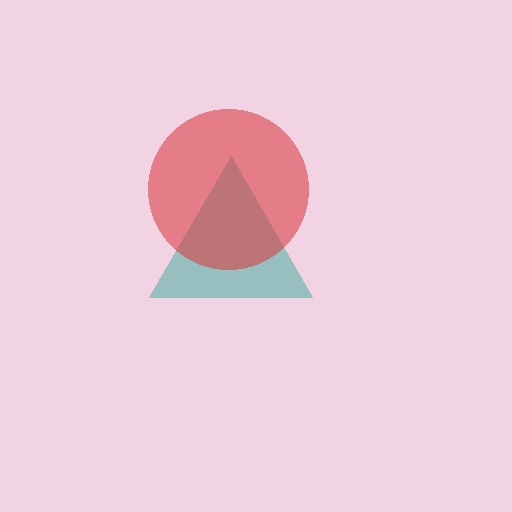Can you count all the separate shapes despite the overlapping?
Yes, there are 2 separate shapes.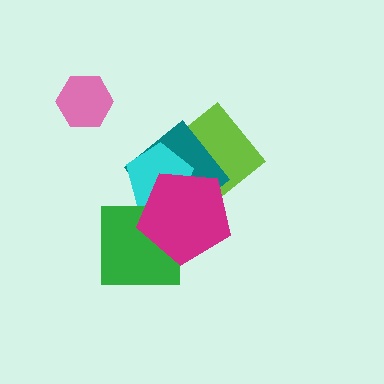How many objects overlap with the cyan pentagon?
3 objects overlap with the cyan pentagon.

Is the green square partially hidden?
Yes, it is partially covered by another shape.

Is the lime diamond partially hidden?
Yes, it is partially covered by another shape.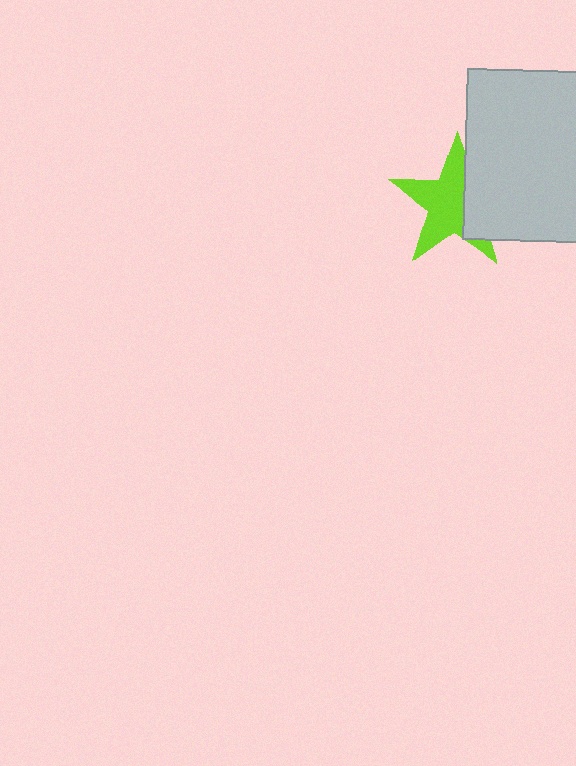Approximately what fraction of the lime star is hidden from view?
Roughly 35% of the lime star is hidden behind the light gray square.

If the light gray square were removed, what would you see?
You would see the complete lime star.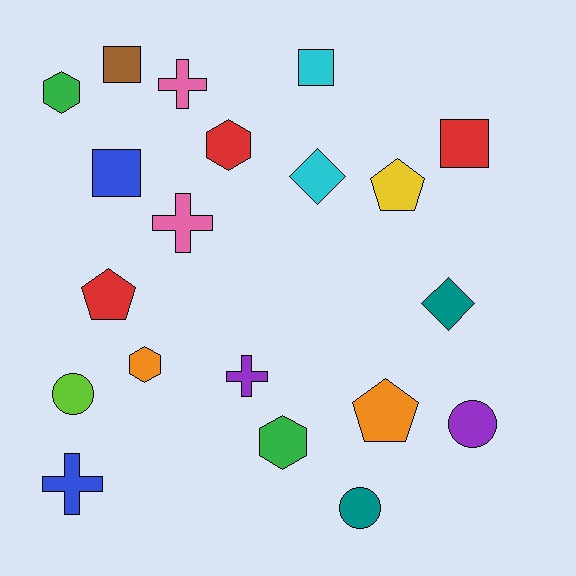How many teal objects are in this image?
There are 2 teal objects.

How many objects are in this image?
There are 20 objects.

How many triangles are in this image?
There are no triangles.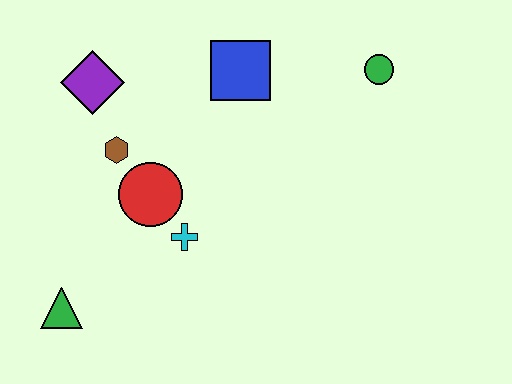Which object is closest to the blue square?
The green circle is closest to the blue square.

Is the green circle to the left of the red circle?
No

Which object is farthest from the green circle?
The green triangle is farthest from the green circle.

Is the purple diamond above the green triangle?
Yes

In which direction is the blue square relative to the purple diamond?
The blue square is to the right of the purple diamond.